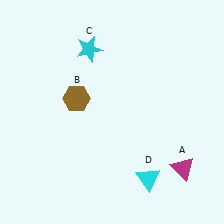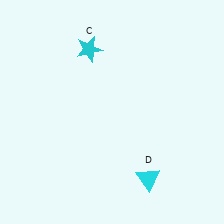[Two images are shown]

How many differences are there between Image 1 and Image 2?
There are 2 differences between the two images.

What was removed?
The magenta triangle (A), the brown hexagon (B) were removed in Image 2.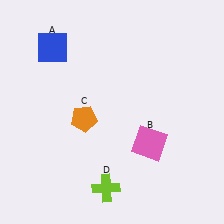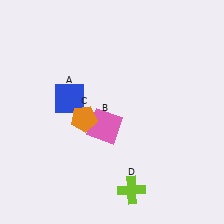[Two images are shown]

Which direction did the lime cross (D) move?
The lime cross (D) moved right.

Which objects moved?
The objects that moved are: the blue square (A), the pink square (B), the lime cross (D).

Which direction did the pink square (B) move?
The pink square (B) moved left.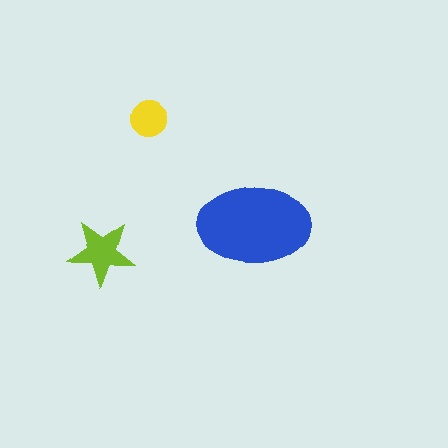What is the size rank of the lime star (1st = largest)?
2nd.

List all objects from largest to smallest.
The blue ellipse, the lime star, the yellow circle.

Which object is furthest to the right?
The blue ellipse is rightmost.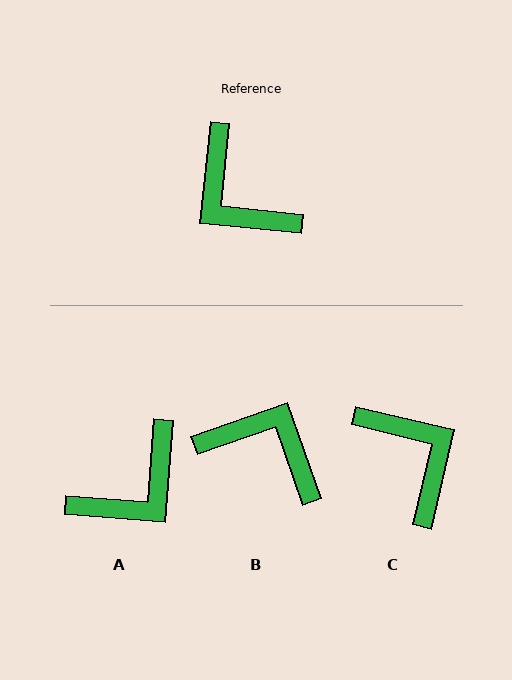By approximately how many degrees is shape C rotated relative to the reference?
Approximately 172 degrees counter-clockwise.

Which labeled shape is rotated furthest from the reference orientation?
C, about 172 degrees away.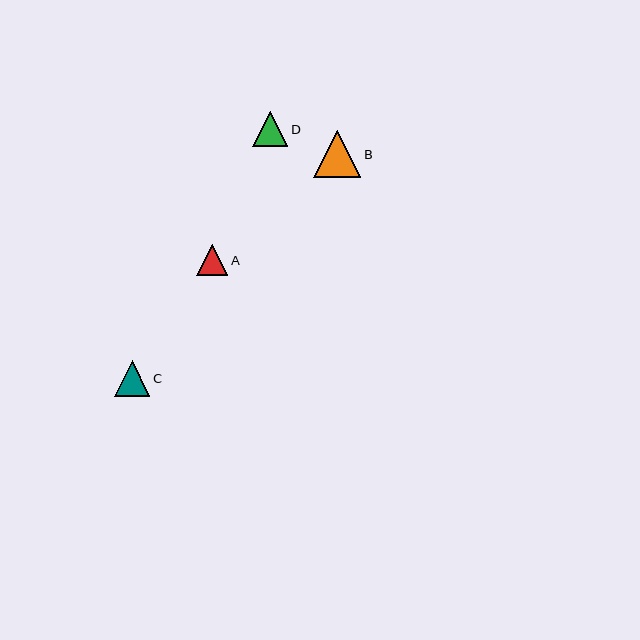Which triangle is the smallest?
Triangle A is the smallest with a size of approximately 31 pixels.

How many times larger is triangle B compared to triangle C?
Triangle B is approximately 1.3 times the size of triangle C.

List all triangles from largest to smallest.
From largest to smallest: B, C, D, A.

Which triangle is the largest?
Triangle B is the largest with a size of approximately 47 pixels.